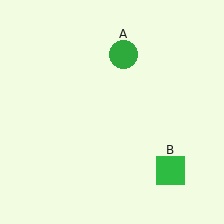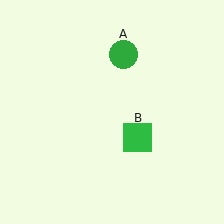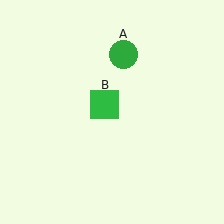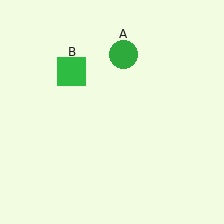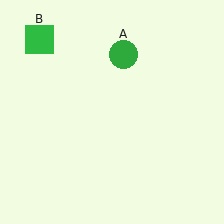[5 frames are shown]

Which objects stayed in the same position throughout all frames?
Green circle (object A) remained stationary.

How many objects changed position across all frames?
1 object changed position: green square (object B).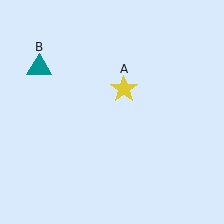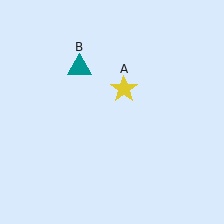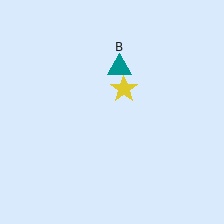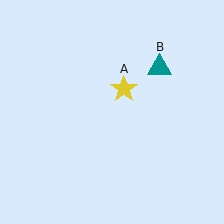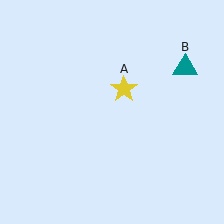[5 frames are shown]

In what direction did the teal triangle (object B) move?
The teal triangle (object B) moved right.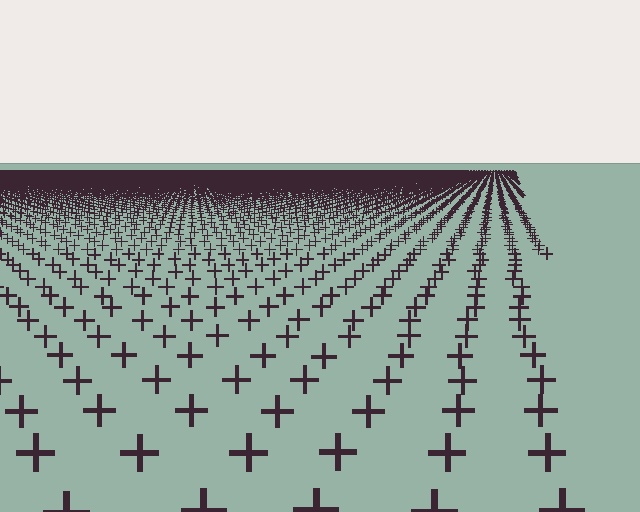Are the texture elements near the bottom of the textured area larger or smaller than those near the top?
Larger. Near the bottom, elements are closer to the viewer and appear at a bigger on-screen size.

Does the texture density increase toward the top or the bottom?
Density increases toward the top.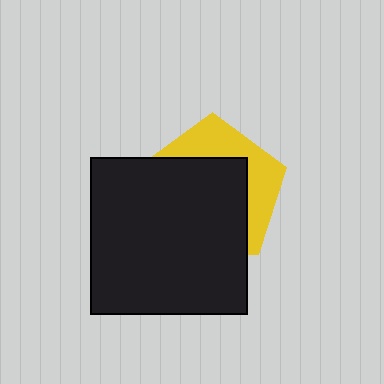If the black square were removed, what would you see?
You would see the complete yellow pentagon.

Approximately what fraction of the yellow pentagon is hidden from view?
Roughly 64% of the yellow pentagon is hidden behind the black square.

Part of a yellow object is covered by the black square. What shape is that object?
It is a pentagon.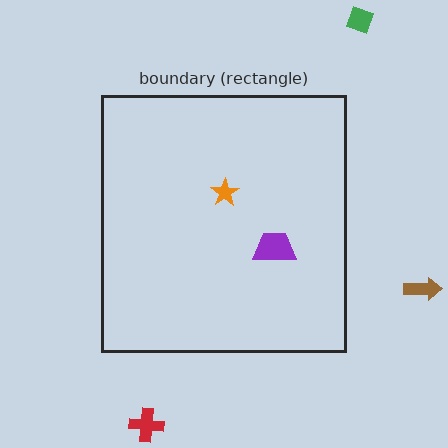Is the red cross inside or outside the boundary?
Outside.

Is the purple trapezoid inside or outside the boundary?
Inside.